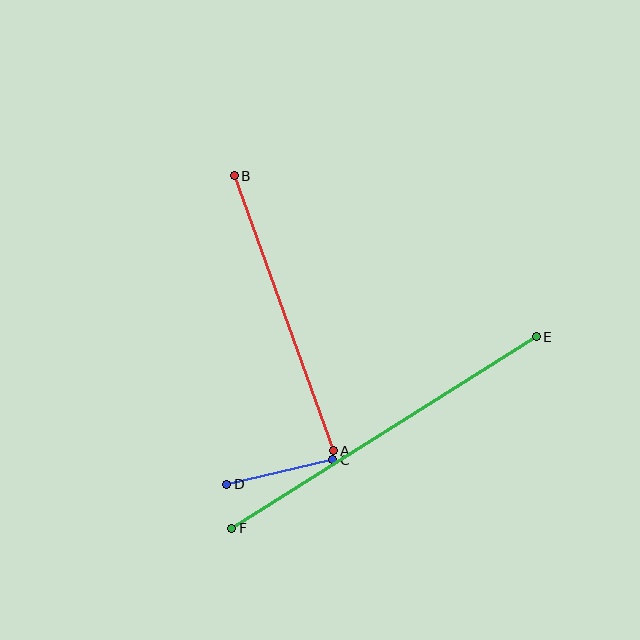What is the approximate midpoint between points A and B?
The midpoint is at approximately (284, 313) pixels.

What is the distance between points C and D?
The distance is approximately 109 pixels.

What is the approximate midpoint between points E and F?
The midpoint is at approximately (384, 433) pixels.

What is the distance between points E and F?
The distance is approximately 359 pixels.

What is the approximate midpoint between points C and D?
The midpoint is at approximately (280, 472) pixels.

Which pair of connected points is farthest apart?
Points E and F are farthest apart.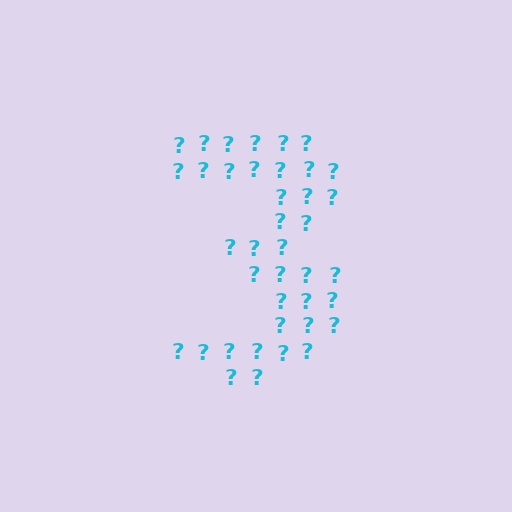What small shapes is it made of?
It is made of small question marks.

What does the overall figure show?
The overall figure shows the digit 3.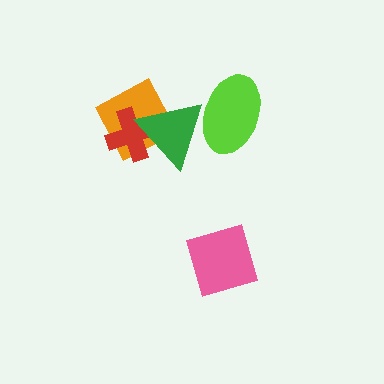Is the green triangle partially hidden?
No, no other shape covers it.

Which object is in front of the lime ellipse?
The green triangle is in front of the lime ellipse.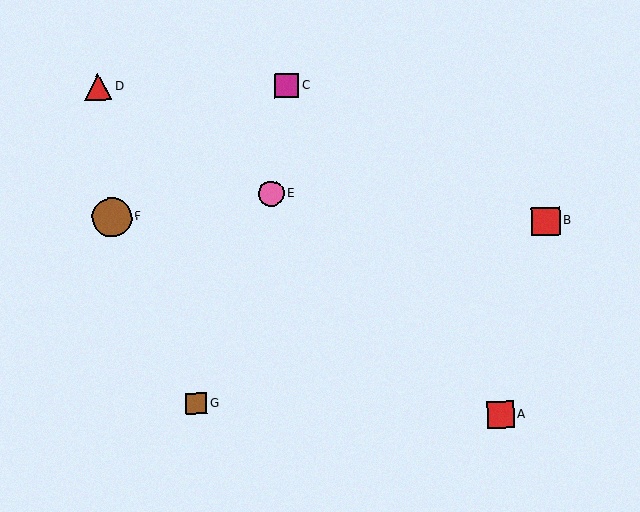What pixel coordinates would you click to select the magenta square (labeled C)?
Click at (287, 86) to select the magenta square C.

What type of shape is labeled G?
Shape G is a brown square.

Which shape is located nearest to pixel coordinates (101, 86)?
The red triangle (labeled D) at (98, 87) is nearest to that location.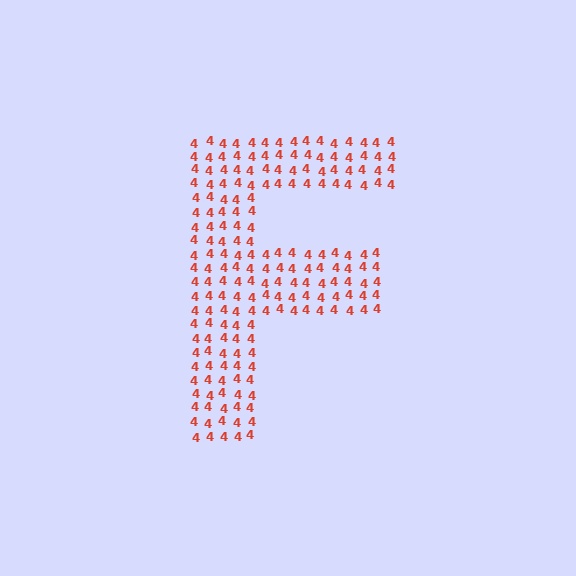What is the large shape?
The large shape is the letter F.